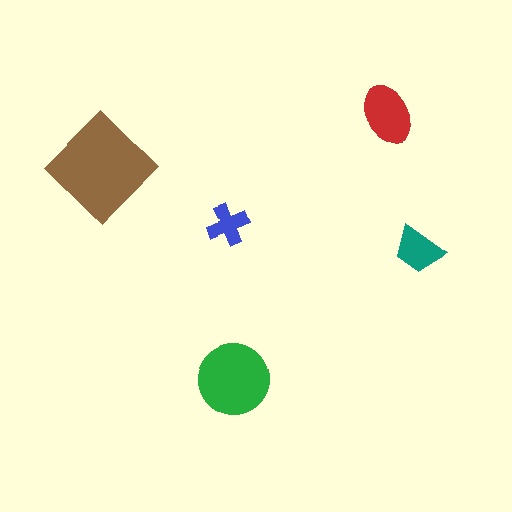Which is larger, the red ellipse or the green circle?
The green circle.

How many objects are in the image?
There are 5 objects in the image.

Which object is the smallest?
The blue cross.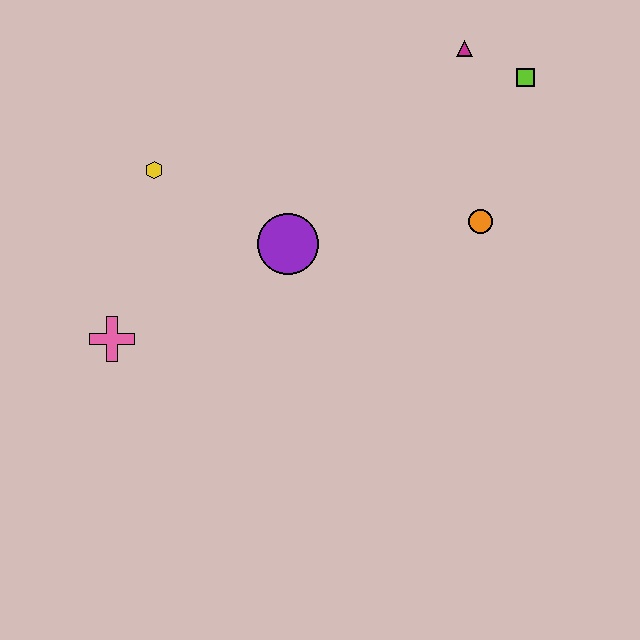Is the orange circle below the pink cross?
No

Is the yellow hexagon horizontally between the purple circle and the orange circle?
No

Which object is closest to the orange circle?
The lime square is closest to the orange circle.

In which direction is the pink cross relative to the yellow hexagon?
The pink cross is below the yellow hexagon.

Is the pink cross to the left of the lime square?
Yes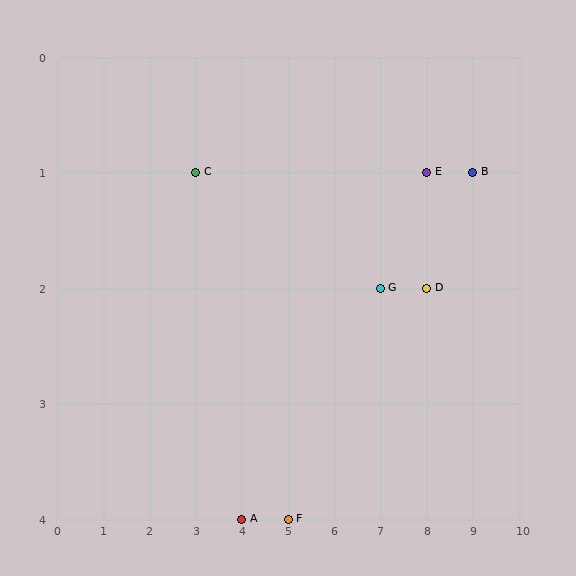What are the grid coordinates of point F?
Point F is at grid coordinates (5, 4).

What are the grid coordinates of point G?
Point G is at grid coordinates (7, 2).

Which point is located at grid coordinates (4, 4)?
Point A is at (4, 4).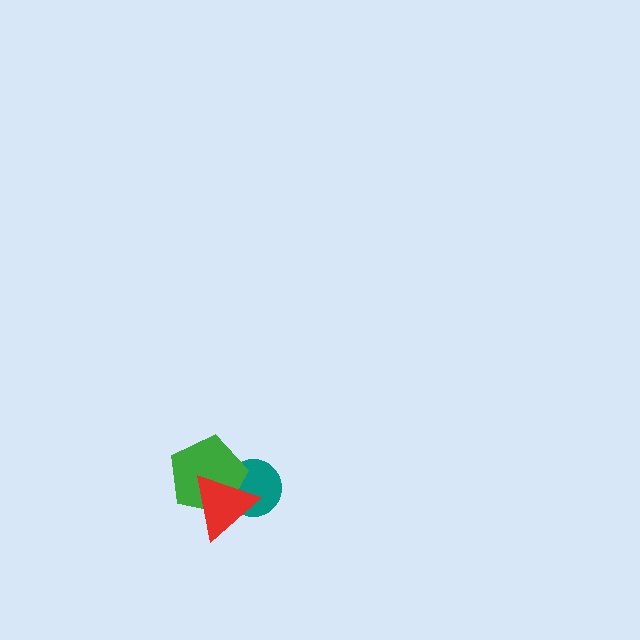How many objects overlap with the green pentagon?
2 objects overlap with the green pentagon.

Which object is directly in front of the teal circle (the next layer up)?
The green pentagon is directly in front of the teal circle.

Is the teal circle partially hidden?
Yes, it is partially covered by another shape.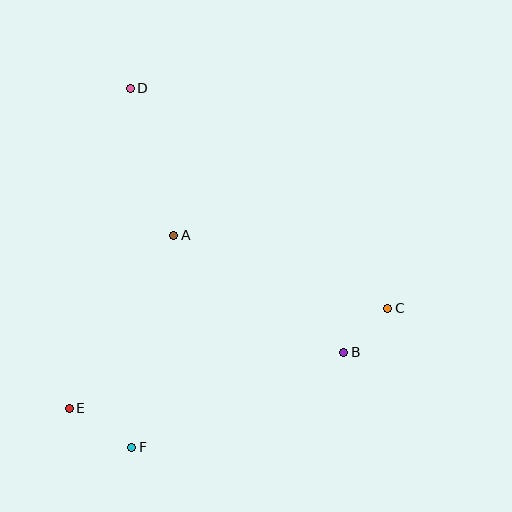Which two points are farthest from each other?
Points D and F are farthest from each other.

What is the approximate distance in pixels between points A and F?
The distance between A and F is approximately 216 pixels.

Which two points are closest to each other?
Points B and C are closest to each other.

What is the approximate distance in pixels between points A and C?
The distance between A and C is approximately 227 pixels.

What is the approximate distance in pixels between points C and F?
The distance between C and F is approximately 291 pixels.